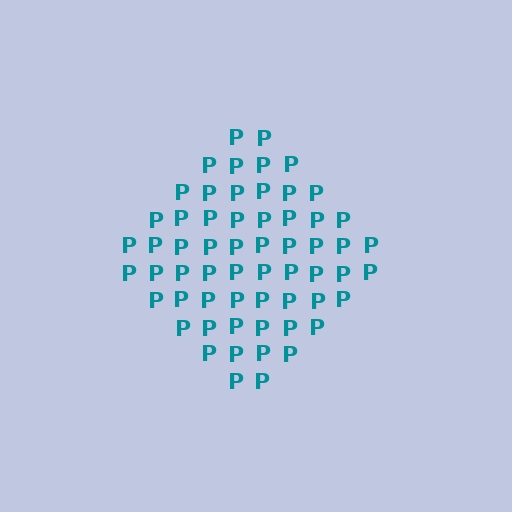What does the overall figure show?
The overall figure shows a diamond.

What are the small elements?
The small elements are letter P's.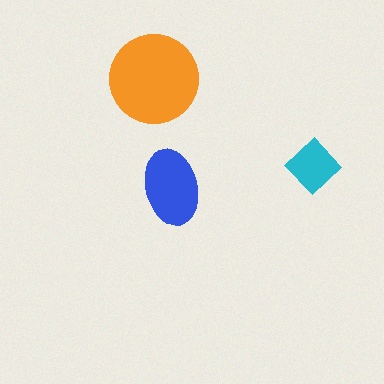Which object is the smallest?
The cyan diamond.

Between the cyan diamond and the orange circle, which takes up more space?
The orange circle.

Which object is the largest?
The orange circle.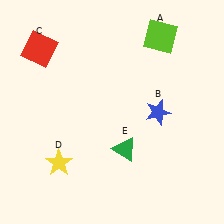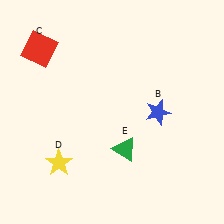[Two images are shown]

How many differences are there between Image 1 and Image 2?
There is 1 difference between the two images.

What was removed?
The lime square (A) was removed in Image 2.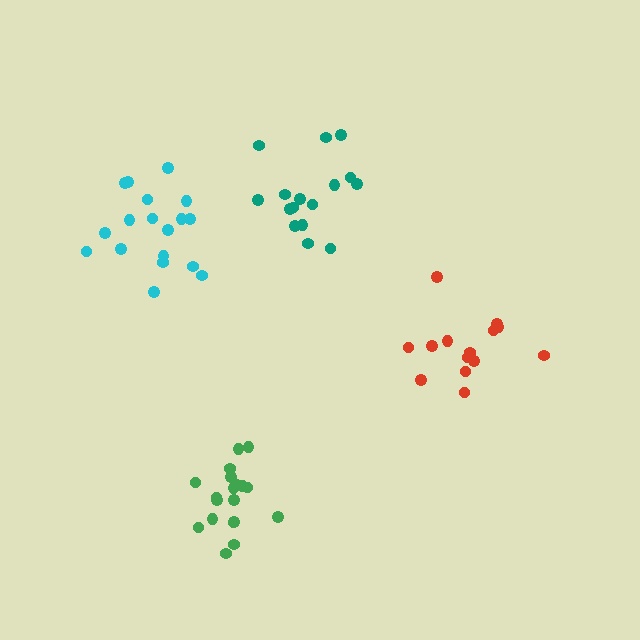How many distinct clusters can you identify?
There are 4 distinct clusters.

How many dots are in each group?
Group 1: 19 dots, Group 2: 18 dots, Group 3: 16 dots, Group 4: 14 dots (67 total).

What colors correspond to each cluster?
The clusters are colored: green, cyan, teal, red.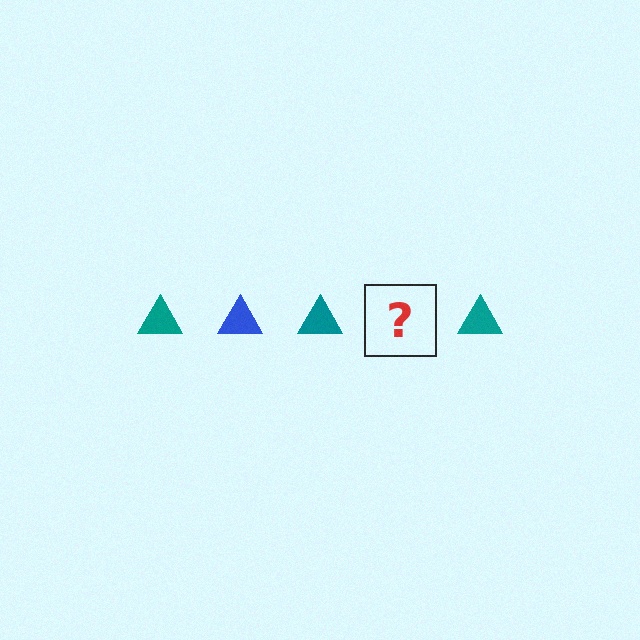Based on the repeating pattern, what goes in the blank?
The blank should be a blue triangle.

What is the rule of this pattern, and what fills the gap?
The rule is that the pattern cycles through teal, blue triangles. The gap should be filled with a blue triangle.